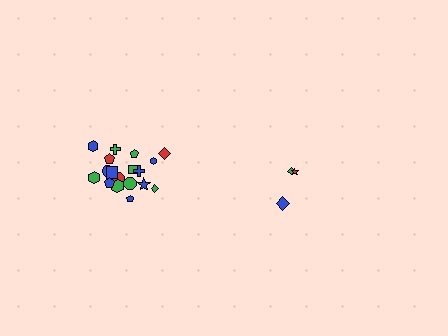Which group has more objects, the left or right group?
The left group.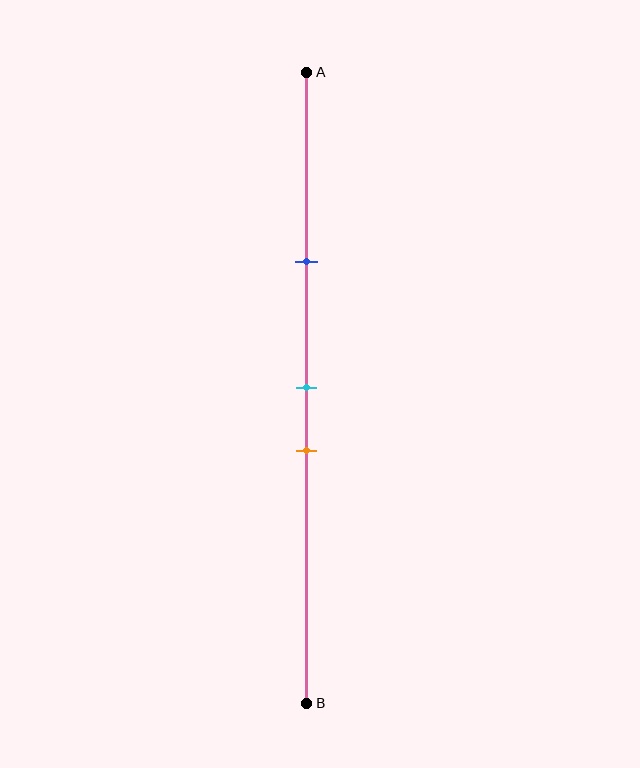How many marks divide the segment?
There are 3 marks dividing the segment.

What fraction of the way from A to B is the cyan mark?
The cyan mark is approximately 50% (0.5) of the way from A to B.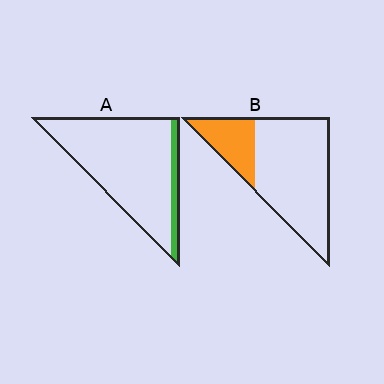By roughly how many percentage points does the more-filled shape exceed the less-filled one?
By roughly 15 percentage points (B over A).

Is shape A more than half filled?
No.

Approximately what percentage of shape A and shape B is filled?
A is approximately 10% and B is approximately 25%.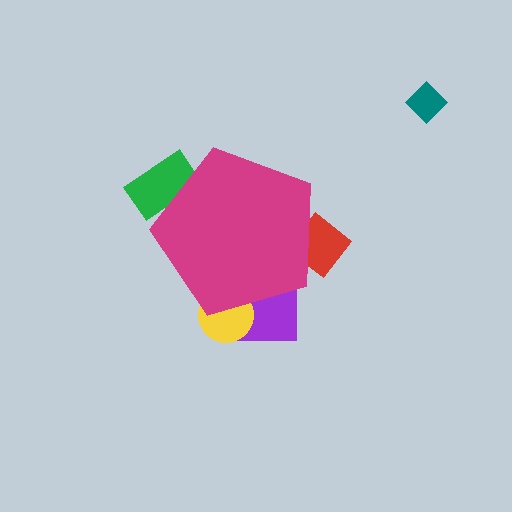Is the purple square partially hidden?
Yes, the purple square is partially hidden behind the magenta pentagon.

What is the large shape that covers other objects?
A magenta pentagon.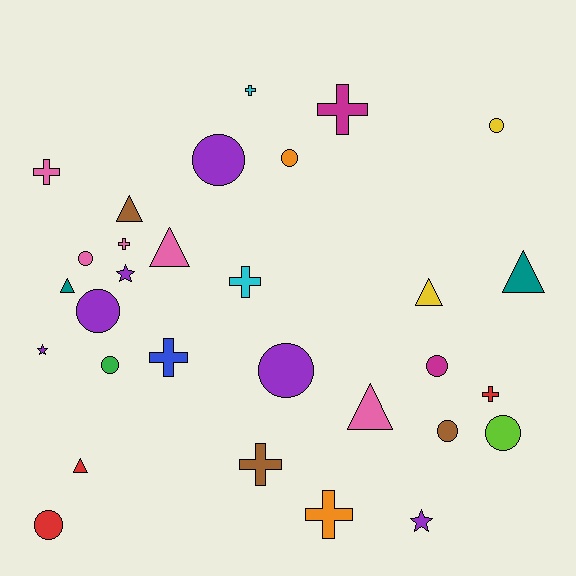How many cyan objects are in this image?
There are 2 cyan objects.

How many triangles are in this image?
There are 7 triangles.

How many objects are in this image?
There are 30 objects.